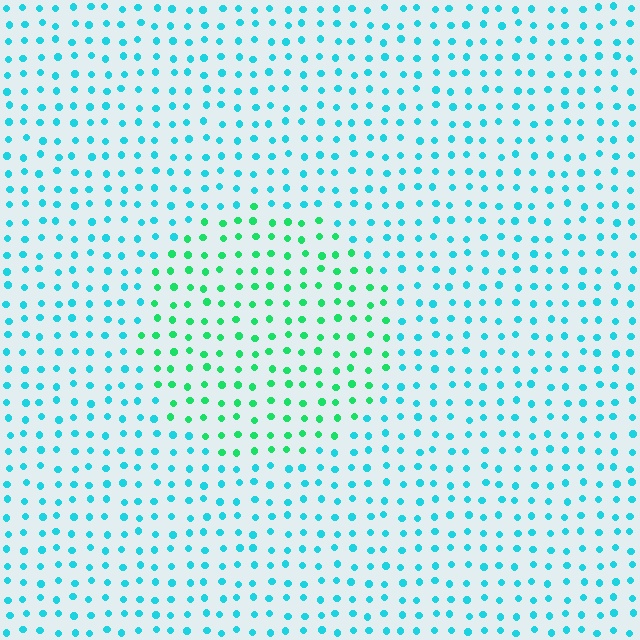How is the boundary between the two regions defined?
The boundary is defined purely by a slight shift in hue (about 41 degrees). Spacing, size, and orientation are identical on both sides.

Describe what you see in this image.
The image is filled with small cyan elements in a uniform arrangement. A circle-shaped region is visible where the elements are tinted to a slightly different hue, forming a subtle color boundary.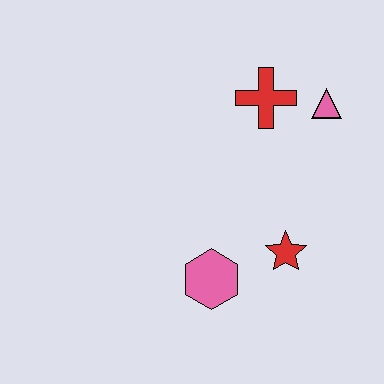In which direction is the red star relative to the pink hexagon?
The red star is to the right of the pink hexagon.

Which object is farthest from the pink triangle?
The pink hexagon is farthest from the pink triangle.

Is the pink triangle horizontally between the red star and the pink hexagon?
No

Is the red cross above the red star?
Yes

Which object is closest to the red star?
The pink hexagon is closest to the red star.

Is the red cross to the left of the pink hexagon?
No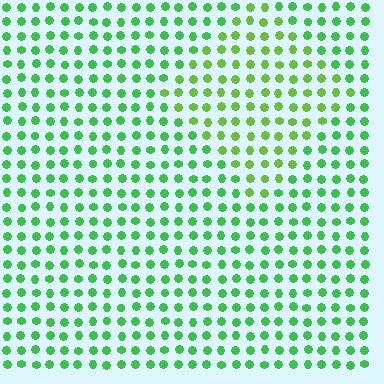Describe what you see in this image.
The image is filled with small green elements in a uniform arrangement. A diamond-shaped region is visible where the elements are tinted to a slightly different hue, forming a subtle color boundary.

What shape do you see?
I see a diamond.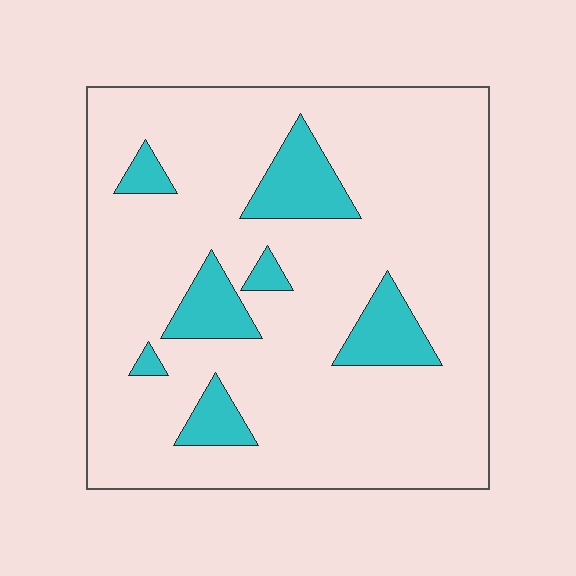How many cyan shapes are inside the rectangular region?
7.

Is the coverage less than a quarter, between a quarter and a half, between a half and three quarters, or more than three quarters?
Less than a quarter.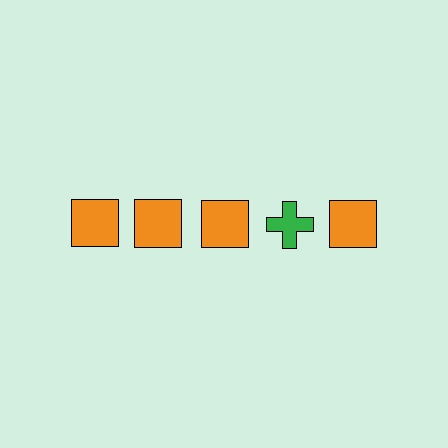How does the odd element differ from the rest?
It differs in both color (green instead of orange) and shape (cross instead of square).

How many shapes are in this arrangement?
There are 5 shapes arranged in a grid pattern.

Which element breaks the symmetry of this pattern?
The green cross in the top row, second from right column breaks the symmetry. All other shapes are orange squares.